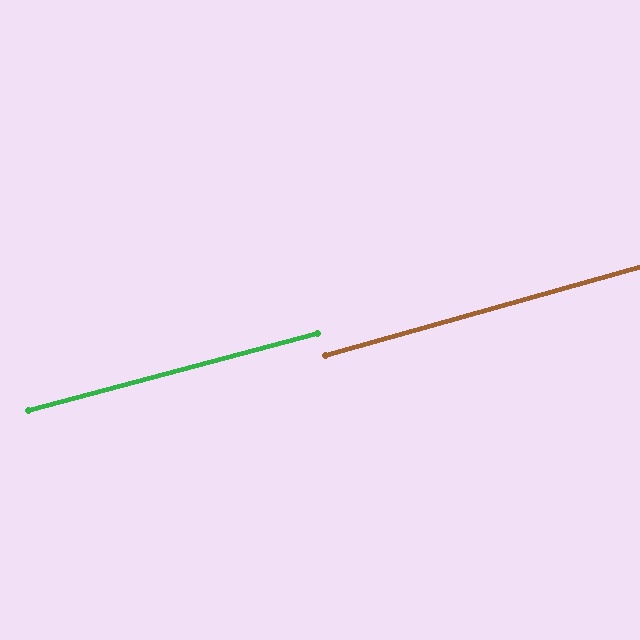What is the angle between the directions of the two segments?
Approximately 1 degree.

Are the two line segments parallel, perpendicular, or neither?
Parallel — their directions differ by only 0.7°.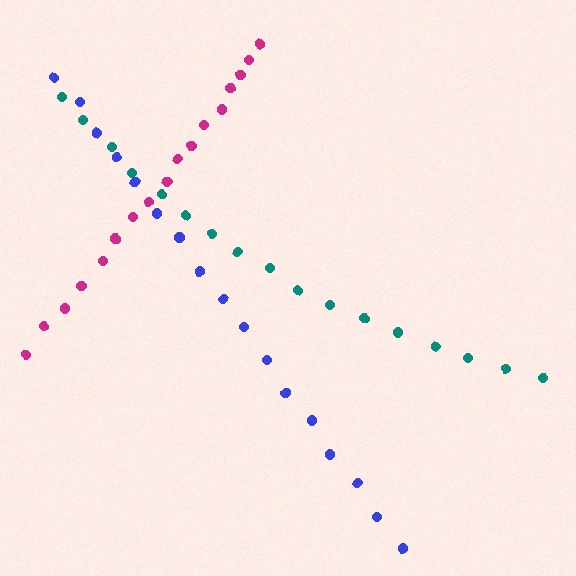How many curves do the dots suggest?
There are 3 distinct paths.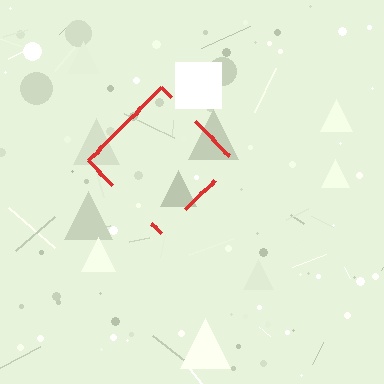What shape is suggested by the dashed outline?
The dashed outline suggests a diamond.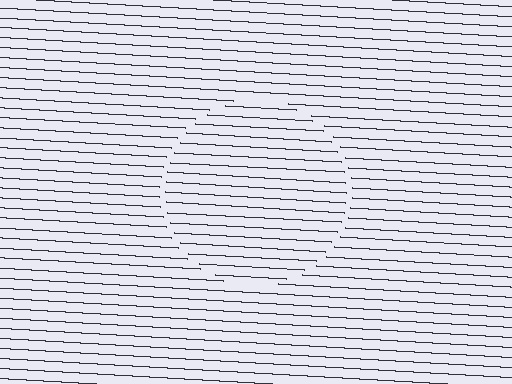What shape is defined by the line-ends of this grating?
An illusory circle. The interior of the shape contains the same grating, shifted by half a period — the contour is defined by the phase discontinuity where line-ends from the inner and outer gratings abut.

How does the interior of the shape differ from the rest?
The interior of the shape contains the same grating, shifted by half a period — the contour is defined by the phase discontinuity where line-ends from the inner and outer gratings abut.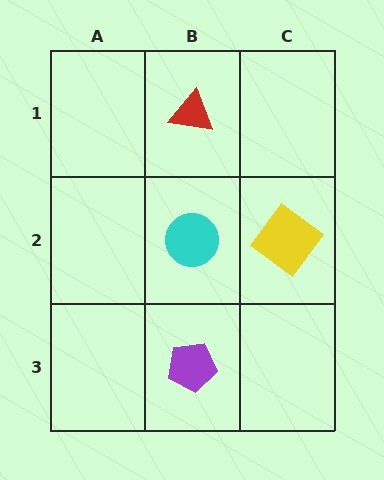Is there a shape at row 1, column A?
No, that cell is empty.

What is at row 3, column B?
A purple pentagon.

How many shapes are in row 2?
2 shapes.